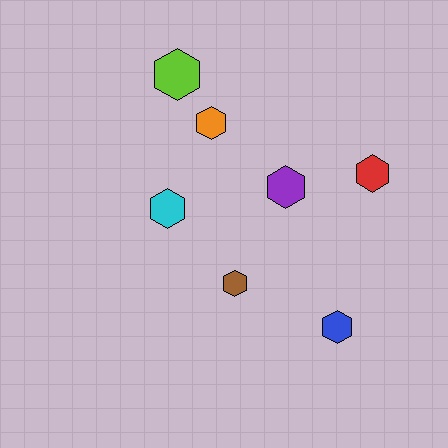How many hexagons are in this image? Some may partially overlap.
There are 7 hexagons.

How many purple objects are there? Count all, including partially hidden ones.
There is 1 purple object.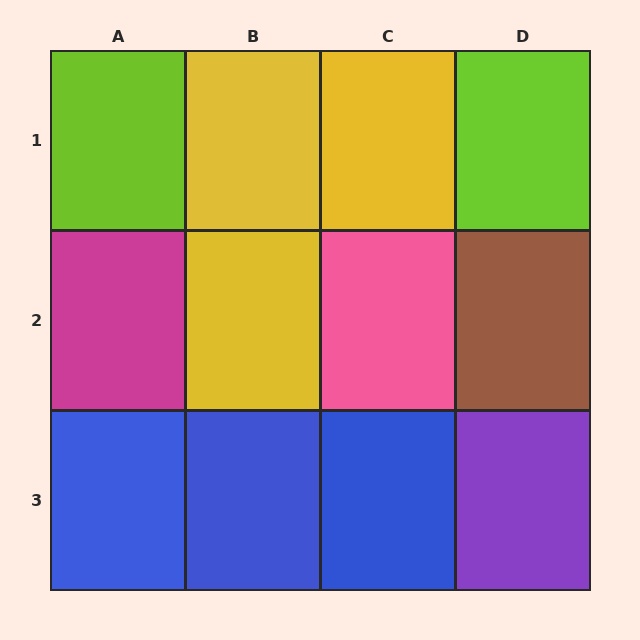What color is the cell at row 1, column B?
Yellow.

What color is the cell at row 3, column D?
Purple.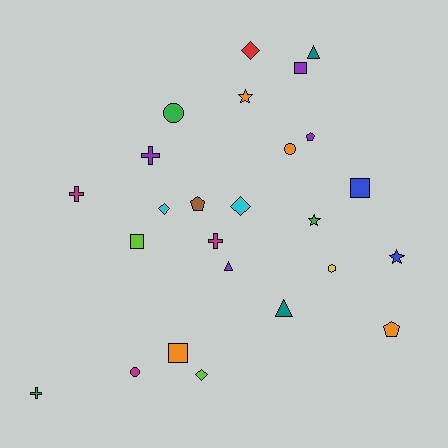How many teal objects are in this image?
There are 2 teal objects.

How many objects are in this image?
There are 25 objects.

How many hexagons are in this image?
There is 1 hexagon.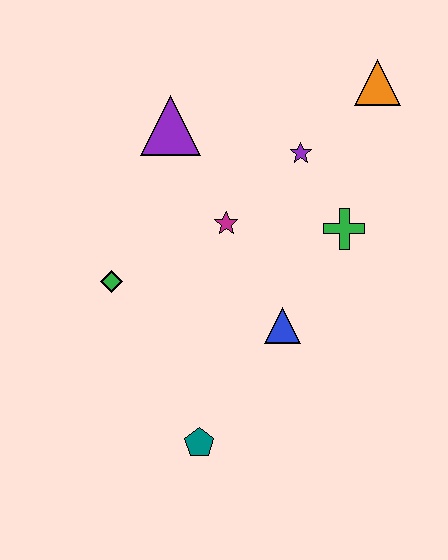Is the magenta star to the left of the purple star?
Yes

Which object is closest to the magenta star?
The purple star is closest to the magenta star.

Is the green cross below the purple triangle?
Yes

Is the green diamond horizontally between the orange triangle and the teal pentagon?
No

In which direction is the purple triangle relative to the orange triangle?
The purple triangle is to the left of the orange triangle.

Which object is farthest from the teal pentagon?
The orange triangle is farthest from the teal pentagon.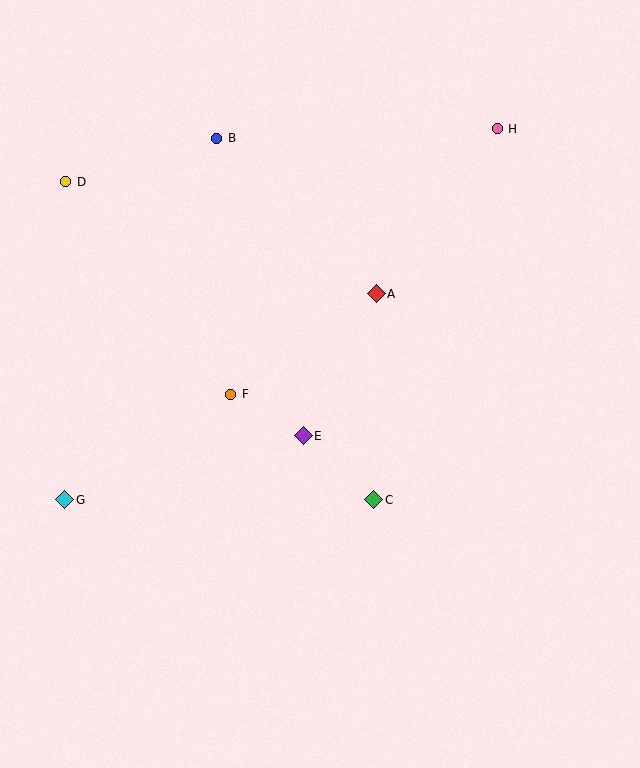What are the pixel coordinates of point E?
Point E is at (303, 436).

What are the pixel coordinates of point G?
Point G is at (64, 500).